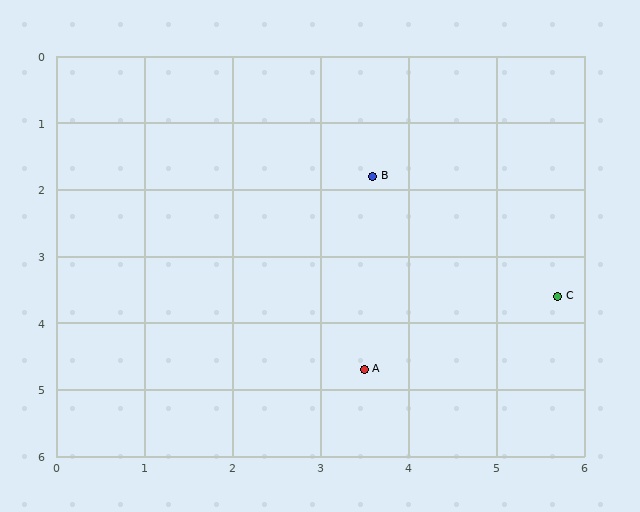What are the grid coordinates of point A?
Point A is at approximately (3.5, 4.7).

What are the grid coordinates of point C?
Point C is at approximately (5.7, 3.6).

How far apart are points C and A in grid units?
Points C and A are about 2.5 grid units apart.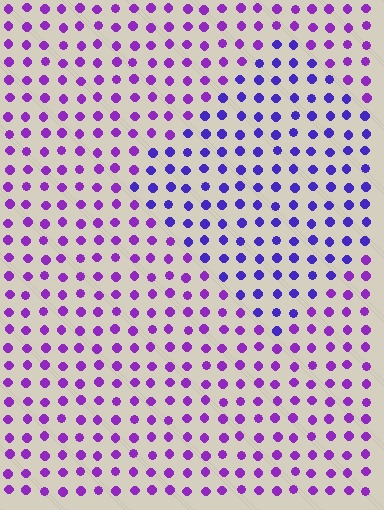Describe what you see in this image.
The image is filled with small purple elements in a uniform arrangement. A diamond-shaped region is visible where the elements are tinted to a slightly different hue, forming a subtle color boundary.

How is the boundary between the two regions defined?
The boundary is defined purely by a slight shift in hue (about 31 degrees). Spacing, size, and orientation are identical on both sides.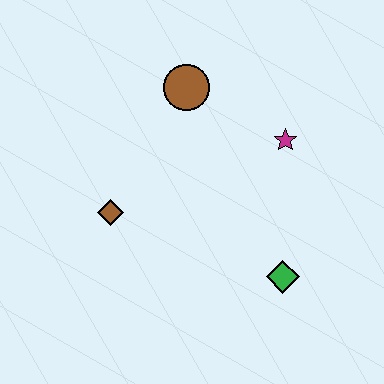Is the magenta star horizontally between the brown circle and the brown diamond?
No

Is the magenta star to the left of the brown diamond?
No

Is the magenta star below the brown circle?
Yes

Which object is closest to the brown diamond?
The brown circle is closest to the brown diamond.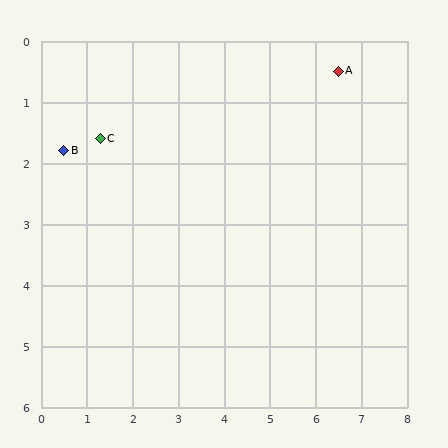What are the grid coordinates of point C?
Point C is at approximately (1.3, 1.6).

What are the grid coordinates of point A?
Point A is at approximately (6.5, 0.5).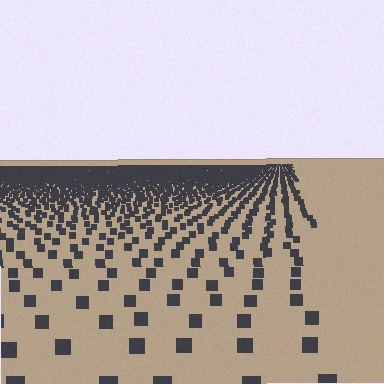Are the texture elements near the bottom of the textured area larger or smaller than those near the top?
Larger. Near the bottom, elements are closer to the viewer and appear at a bigger on-screen size.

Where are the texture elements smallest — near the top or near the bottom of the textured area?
Near the top.